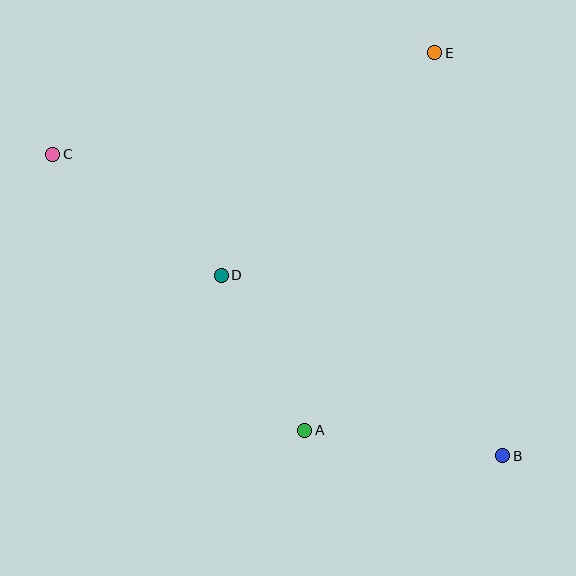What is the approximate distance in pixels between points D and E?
The distance between D and E is approximately 308 pixels.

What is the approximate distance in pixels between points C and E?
The distance between C and E is approximately 395 pixels.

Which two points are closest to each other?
Points A and D are closest to each other.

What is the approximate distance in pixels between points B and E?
The distance between B and E is approximately 409 pixels.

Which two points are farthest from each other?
Points B and C are farthest from each other.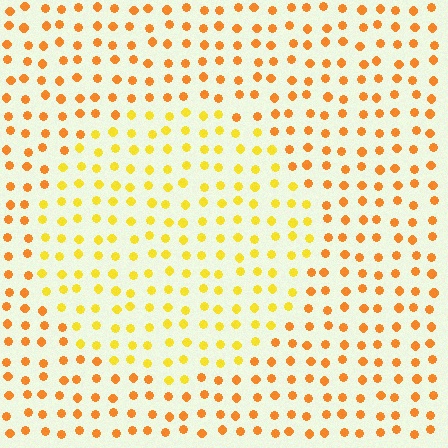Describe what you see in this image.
The image is filled with small orange elements in a uniform arrangement. A circle-shaped region is visible where the elements are tinted to a slightly different hue, forming a subtle color boundary.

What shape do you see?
I see a circle.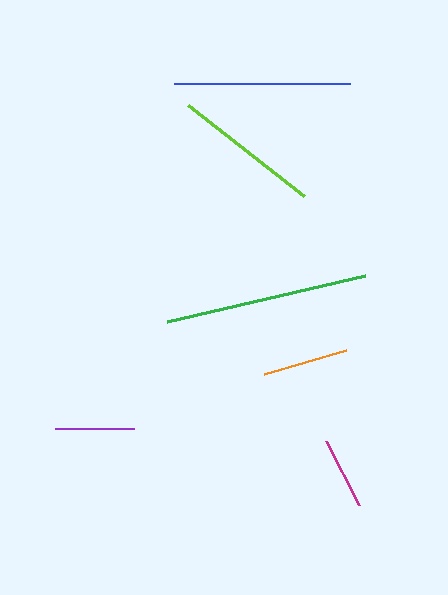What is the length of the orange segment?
The orange segment is approximately 86 pixels long.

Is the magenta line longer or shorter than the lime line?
The lime line is longer than the magenta line.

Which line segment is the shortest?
The magenta line is the shortest at approximately 72 pixels.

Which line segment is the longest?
The green line is the longest at approximately 203 pixels.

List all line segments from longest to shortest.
From longest to shortest: green, blue, lime, orange, purple, magenta.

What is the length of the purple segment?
The purple segment is approximately 79 pixels long.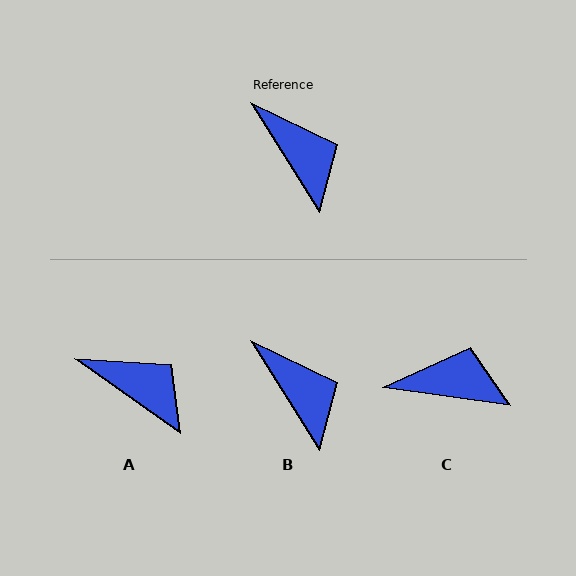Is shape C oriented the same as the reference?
No, it is off by about 50 degrees.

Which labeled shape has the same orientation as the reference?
B.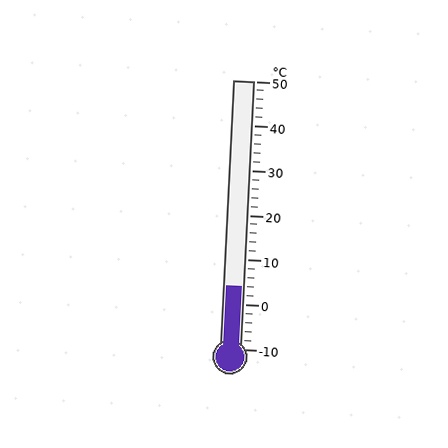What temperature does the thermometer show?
The thermometer shows approximately 4°C.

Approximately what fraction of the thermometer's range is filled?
The thermometer is filled to approximately 25% of its range.